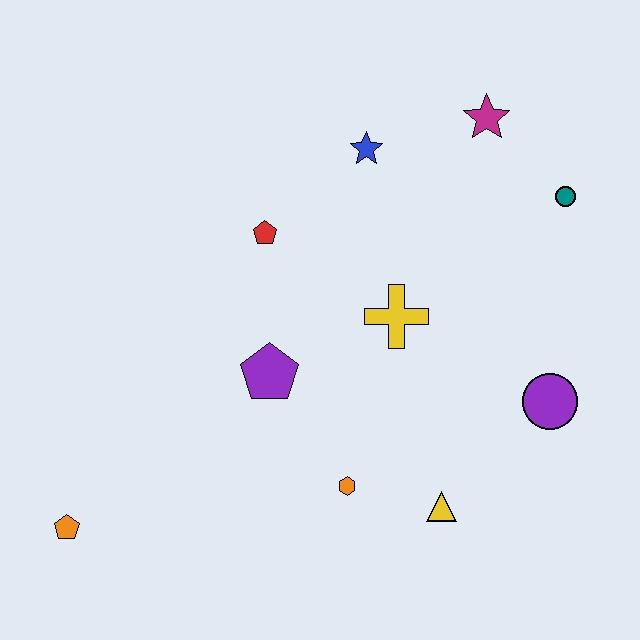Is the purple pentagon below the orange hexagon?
No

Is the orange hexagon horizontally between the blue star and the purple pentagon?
Yes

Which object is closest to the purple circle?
The yellow triangle is closest to the purple circle.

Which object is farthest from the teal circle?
The orange pentagon is farthest from the teal circle.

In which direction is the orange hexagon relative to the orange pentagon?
The orange hexagon is to the right of the orange pentagon.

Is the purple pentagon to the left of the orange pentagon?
No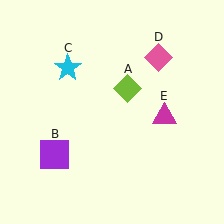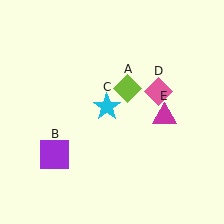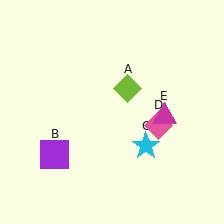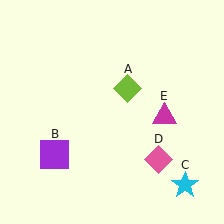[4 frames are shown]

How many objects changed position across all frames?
2 objects changed position: cyan star (object C), pink diamond (object D).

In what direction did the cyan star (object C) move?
The cyan star (object C) moved down and to the right.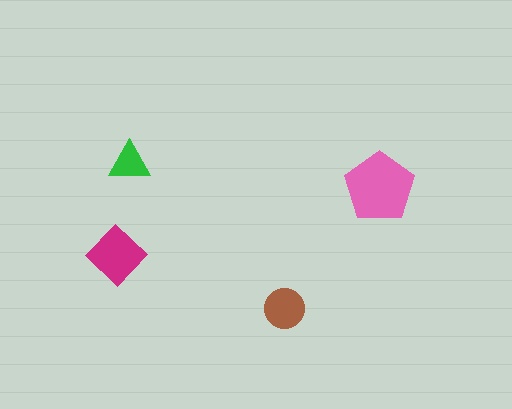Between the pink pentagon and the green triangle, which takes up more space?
The pink pentagon.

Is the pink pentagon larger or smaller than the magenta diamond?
Larger.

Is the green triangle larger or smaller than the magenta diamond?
Smaller.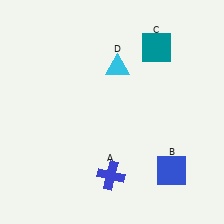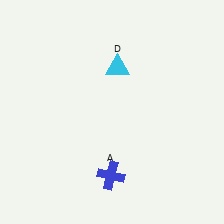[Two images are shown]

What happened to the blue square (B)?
The blue square (B) was removed in Image 2. It was in the bottom-right area of Image 1.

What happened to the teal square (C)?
The teal square (C) was removed in Image 2. It was in the top-right area of Image 1.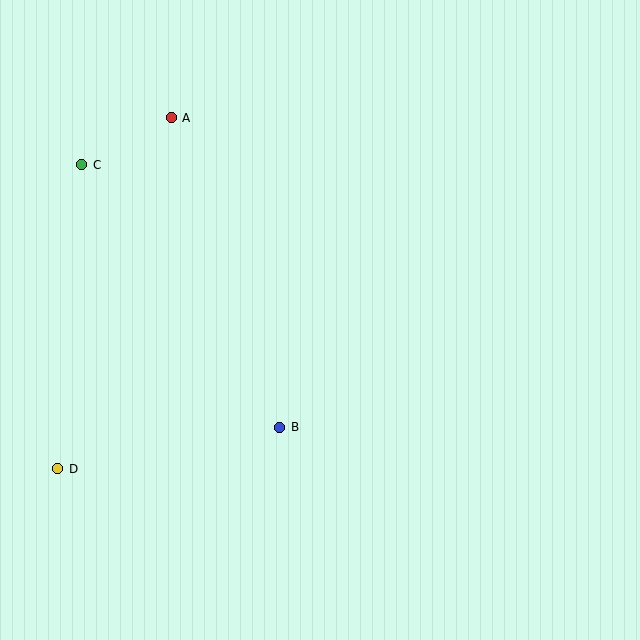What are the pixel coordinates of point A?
Point A is at (171, 118).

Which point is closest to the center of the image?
Point B at (280, 427) is closest to the center.